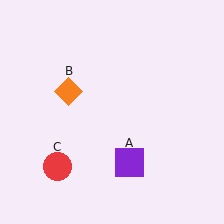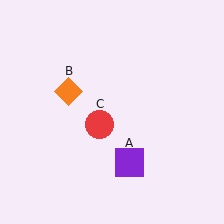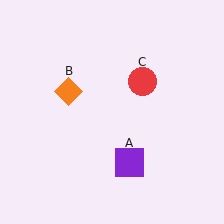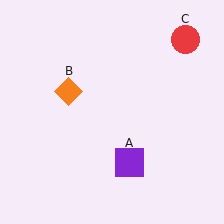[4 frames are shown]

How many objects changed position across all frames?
1 object changed position: red circle (object C).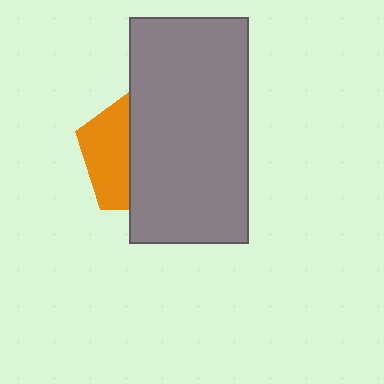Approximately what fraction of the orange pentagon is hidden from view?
Roughly 63% of the orange pentagon is hidden behind the gray rectangle.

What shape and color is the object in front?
The object in front is a gray rectangle.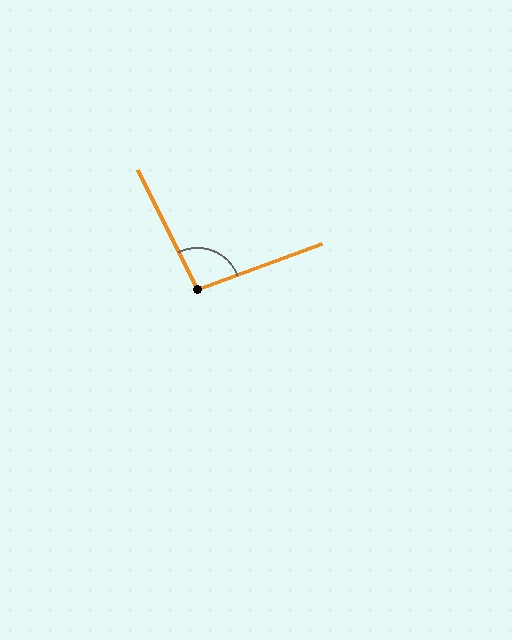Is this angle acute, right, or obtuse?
It is obtuse.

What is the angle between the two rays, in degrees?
Approximately 96 degrees.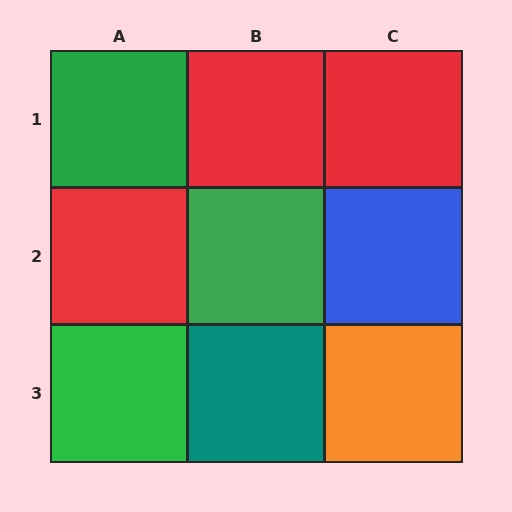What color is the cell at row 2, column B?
Green.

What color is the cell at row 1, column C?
Red.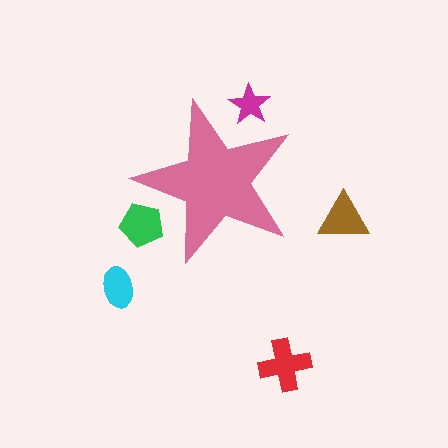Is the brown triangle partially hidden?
No, the brown triangle is fully visible.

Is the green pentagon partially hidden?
Yes, the green pentagon is partially hidden behind the pink star.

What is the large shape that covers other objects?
A pink star.